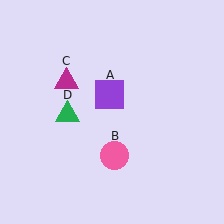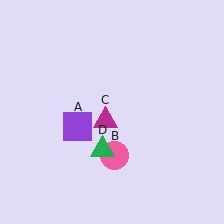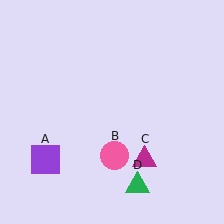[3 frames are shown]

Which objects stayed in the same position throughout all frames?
Pink circle (object B) remained stationary.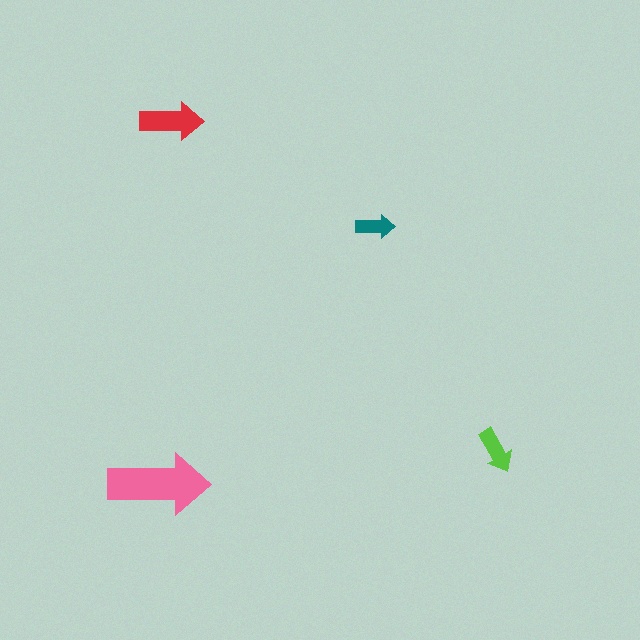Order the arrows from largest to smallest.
the pink one, the red one, the lime one, the teal one.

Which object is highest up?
The red arrow is topmost.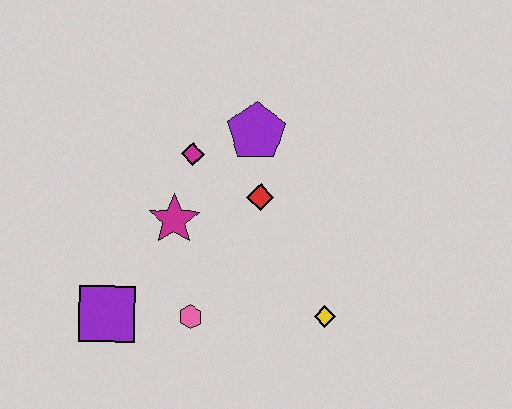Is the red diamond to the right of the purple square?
Yes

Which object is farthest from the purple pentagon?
The purple square is farthest from the purple pentagon.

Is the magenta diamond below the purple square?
No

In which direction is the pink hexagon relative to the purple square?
The pink hexagon is to the right of the purple square.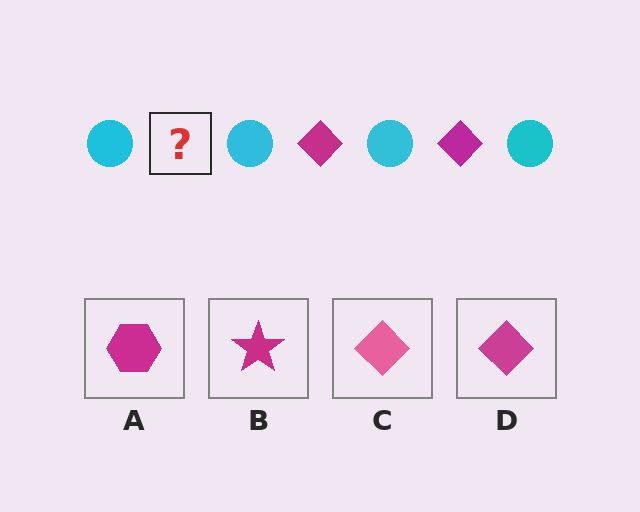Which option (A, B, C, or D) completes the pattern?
D.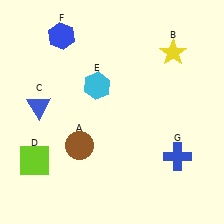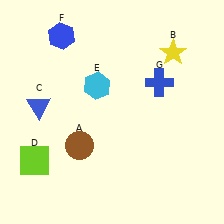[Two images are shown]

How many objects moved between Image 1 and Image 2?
1 object moved between the two images.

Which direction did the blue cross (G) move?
The blue cross (G) moved up.